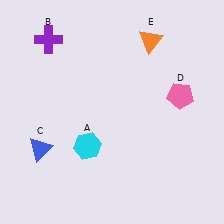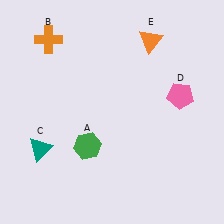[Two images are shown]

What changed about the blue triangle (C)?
In Image 1, C is blue. In Image 2, it changed to teal.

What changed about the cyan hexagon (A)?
In Image 1, A is cyan. In Image 2, it changed to green.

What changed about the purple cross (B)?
In Image 1, B is purple. In Image 2, it changed to orange.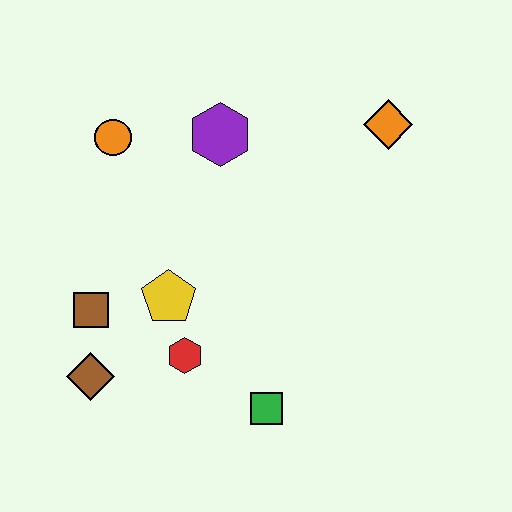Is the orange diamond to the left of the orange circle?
No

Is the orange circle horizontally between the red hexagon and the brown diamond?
Yes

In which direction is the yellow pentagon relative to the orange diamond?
The yellow pentagon is to the left of the orange diamond.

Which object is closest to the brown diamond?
The brown square is closest to the brown diamond.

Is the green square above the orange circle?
No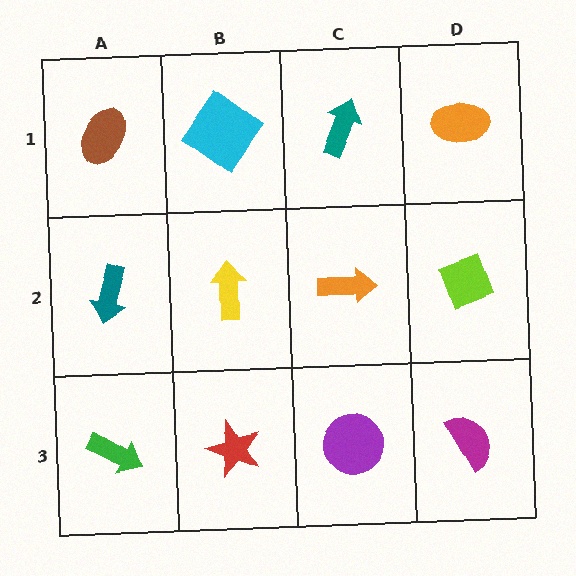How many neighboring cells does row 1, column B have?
3.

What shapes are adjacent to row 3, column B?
A yellow arrow (row 2, column B), a green arrow (row 3, column A), a purple circle (row 3, column C).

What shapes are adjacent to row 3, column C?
An orange arrow (row 2, column C), a red star (row 3, column B), a magenta semicircle (row 3, column D).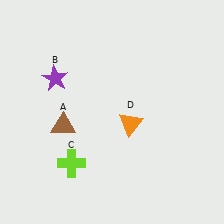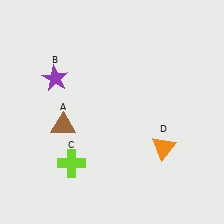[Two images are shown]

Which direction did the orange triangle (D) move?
The orange triangle (D) moved right.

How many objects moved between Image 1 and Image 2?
1 object moved between the two images.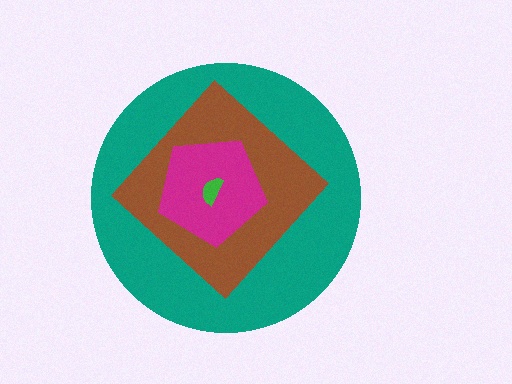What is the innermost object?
The green semicircle.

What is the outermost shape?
The teal circle.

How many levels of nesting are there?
4.